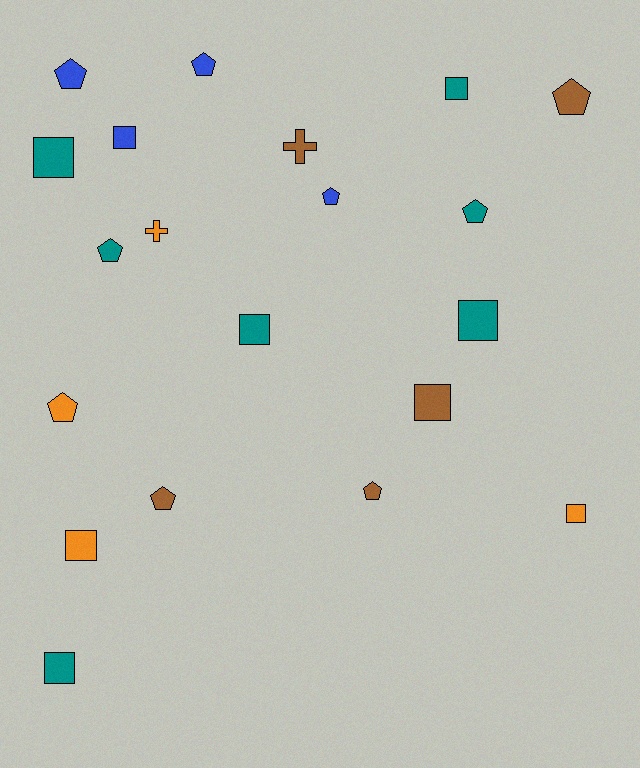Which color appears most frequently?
Teal, with 7 objects.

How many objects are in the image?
There are 20 objects.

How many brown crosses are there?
There is 1 brown cross.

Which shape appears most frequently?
Pentagon, with 9 objects.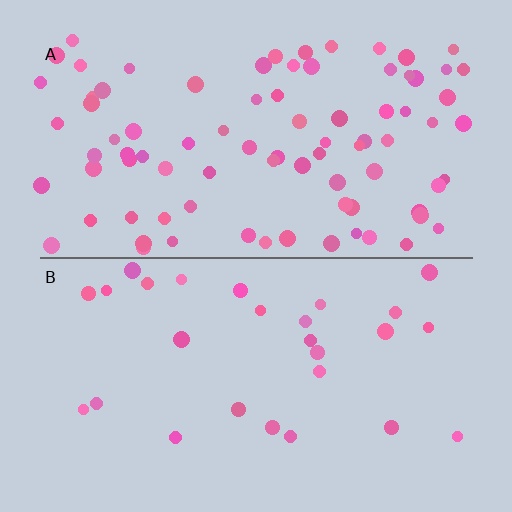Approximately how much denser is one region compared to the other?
Approximately 3.1× — region A over region B.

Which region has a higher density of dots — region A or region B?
A (the top).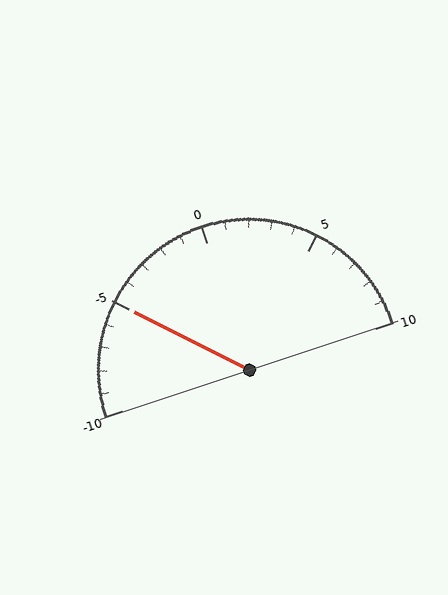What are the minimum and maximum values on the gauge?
The gauge ranges from -10 to 10.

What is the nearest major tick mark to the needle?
The nearest major tick mark is -5.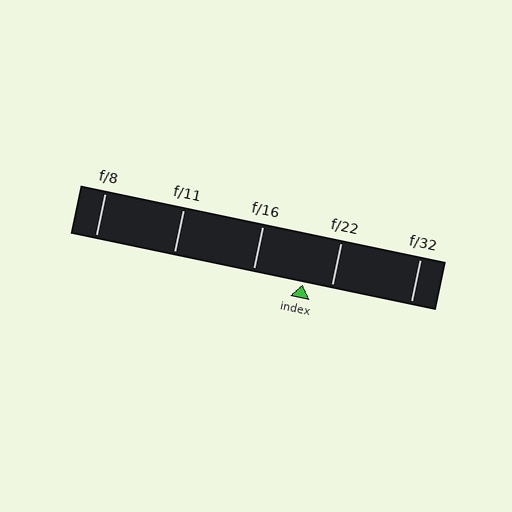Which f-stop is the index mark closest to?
The index mark is closest to f/22.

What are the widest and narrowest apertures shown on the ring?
The widest aperture shown is f/8 and the narrowest is f/32.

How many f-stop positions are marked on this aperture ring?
There are 5 f-stop positions marked.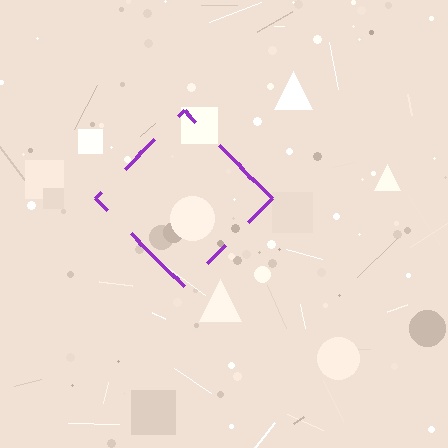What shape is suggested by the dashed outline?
The dashed outline suggests a diamond.